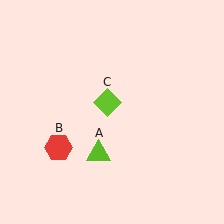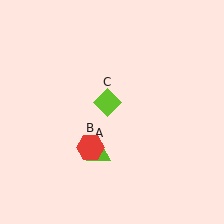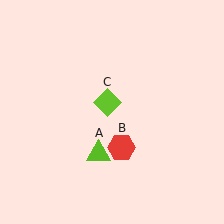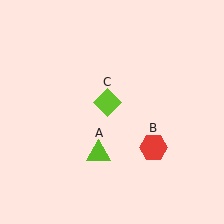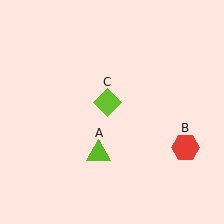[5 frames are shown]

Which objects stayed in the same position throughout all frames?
Lime triangle (object A) and lime diamond (object C) remained stationary.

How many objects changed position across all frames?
1 object changed position: red hexagon (object B).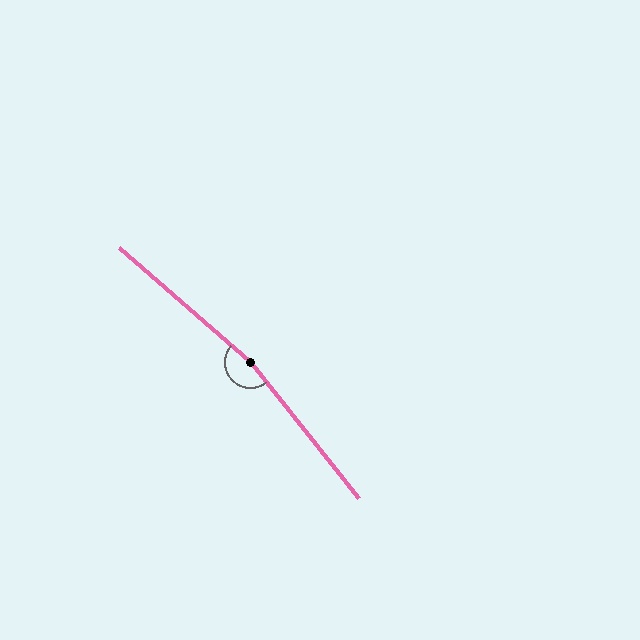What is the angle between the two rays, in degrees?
Approximately 170 degrees.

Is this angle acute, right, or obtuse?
It is obtuse.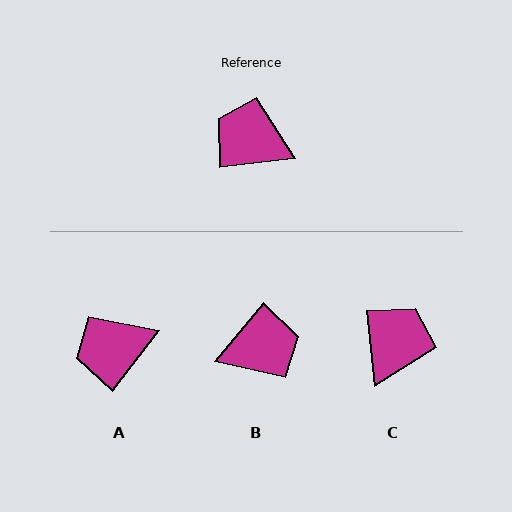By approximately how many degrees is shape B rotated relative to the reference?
Approximately 136 degrees clockwise.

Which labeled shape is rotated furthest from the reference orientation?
B, about 136 degrees away.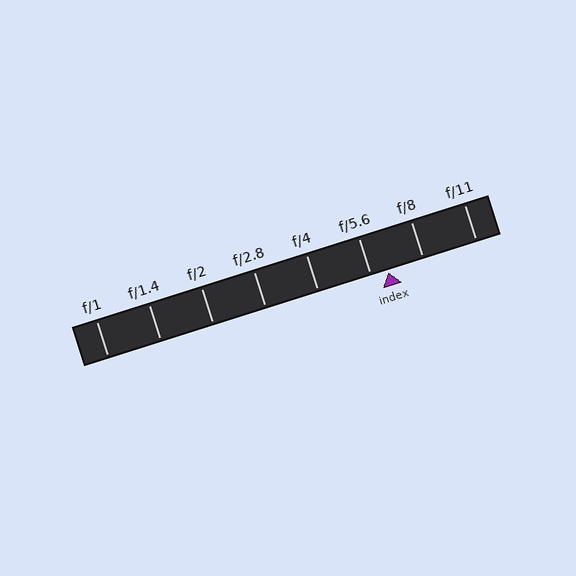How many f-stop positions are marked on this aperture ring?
There are 8 f-stop positions marked.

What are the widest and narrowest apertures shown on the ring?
The widest aperture shown is f/1 and the narrowest is f/11.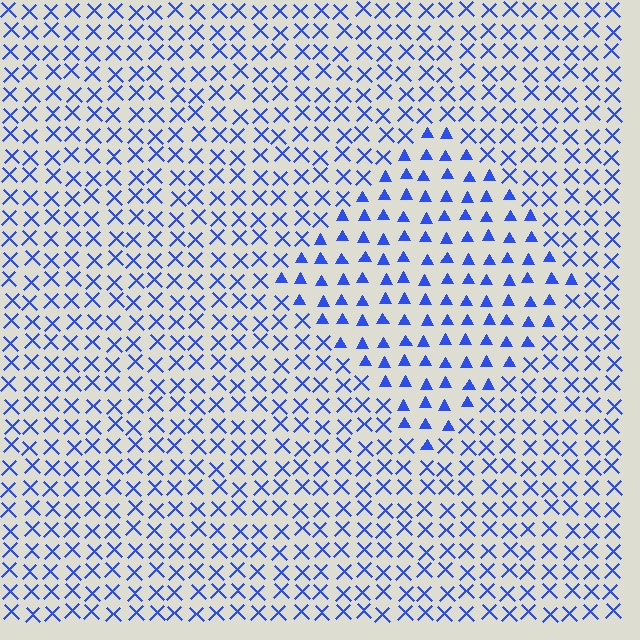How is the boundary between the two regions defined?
The boundary is defined by a change in element shape: triangles inside vs. X marks outside. All elements share the same color and spacing.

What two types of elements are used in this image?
The image uses triangles inside the diamond region and X marks outside it.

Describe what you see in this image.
The image is filled with small blue elements arranged in a uniform grid. A diamond-shaped region contains triangles, while the surrounding area contains X marks. The boundary is defined purely by the change in element shape.